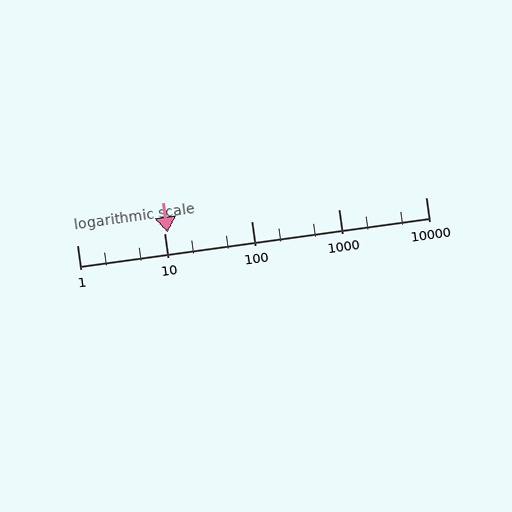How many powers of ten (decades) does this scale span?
The scale spans 4 decades, from 1 to 10000.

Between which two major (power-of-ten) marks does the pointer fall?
The pointer is between 10 and 100.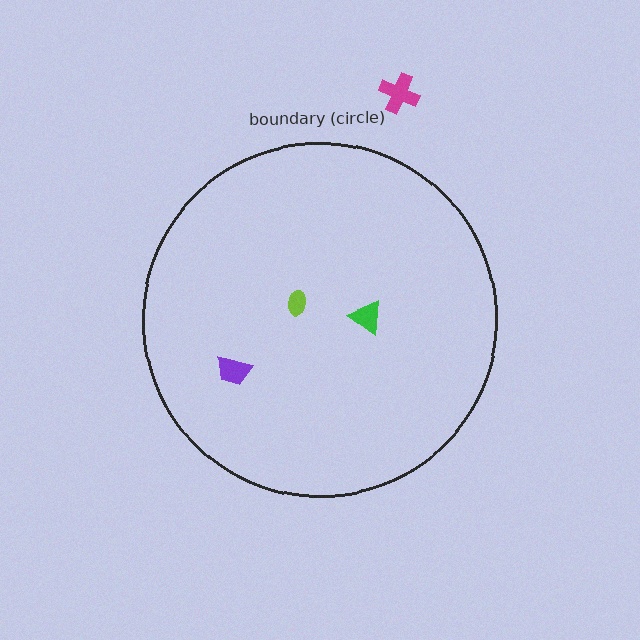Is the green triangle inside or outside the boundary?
Inside.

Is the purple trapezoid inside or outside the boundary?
Inside.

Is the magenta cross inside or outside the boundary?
Outside.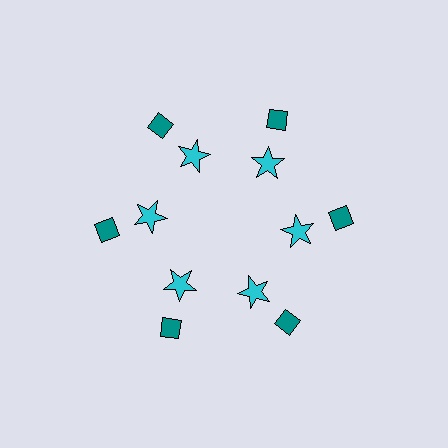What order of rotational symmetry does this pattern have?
This pattern has 6-fold rotational symmetry.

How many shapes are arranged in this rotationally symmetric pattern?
There are 12 shapes, arranged in 6 groups of 2.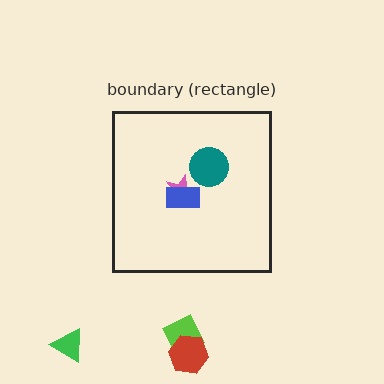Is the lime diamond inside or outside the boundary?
Outside.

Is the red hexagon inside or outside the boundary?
Outside.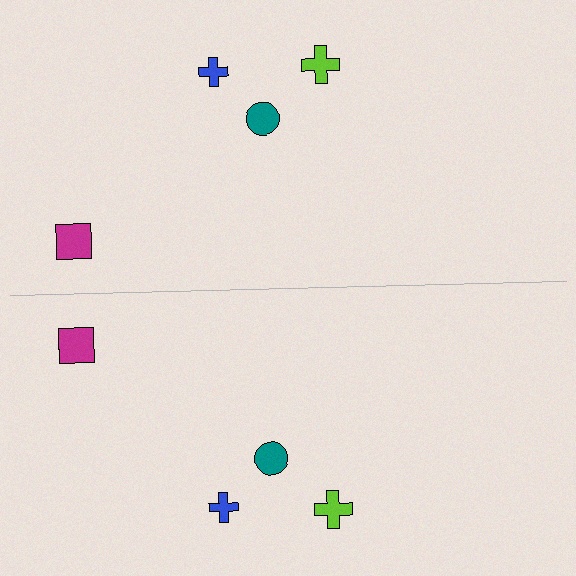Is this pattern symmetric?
Yes, this pattern has bilateral (reflection) symmetry.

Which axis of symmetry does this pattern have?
The pattern has a horizontal axis of symmetry running through the center of the image.